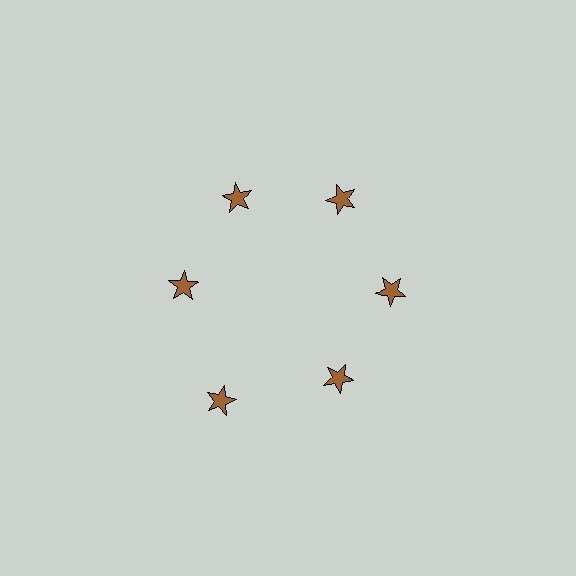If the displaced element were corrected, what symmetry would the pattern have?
It would have 6-fold rotational symmetry — the pattern would map onto itself every 60 degrees.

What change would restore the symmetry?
The symmetry would be restored by moving it inward, back onto the ring so that all 6 stars sit at equal angles and equal distance from the center.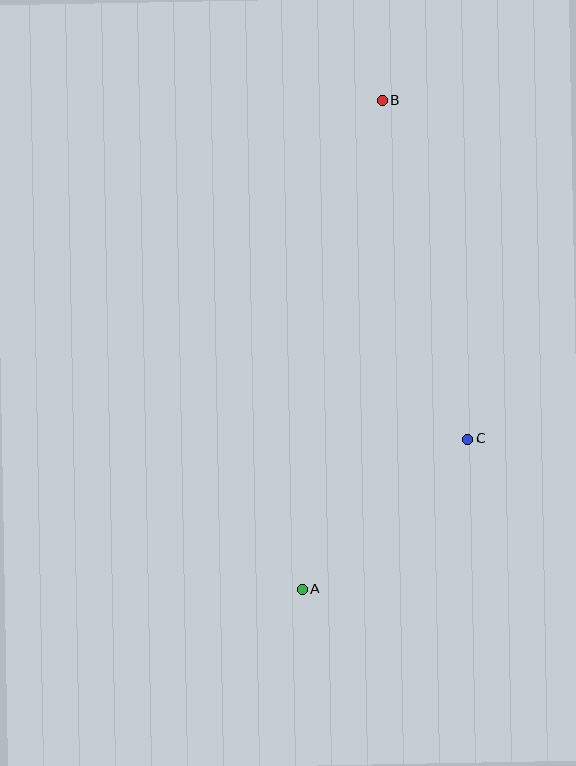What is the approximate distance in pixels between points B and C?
The distance between B and C is approximately 349 pixels.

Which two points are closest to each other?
Points A and C are closest to each other.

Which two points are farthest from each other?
Points A and B are farthest from each other.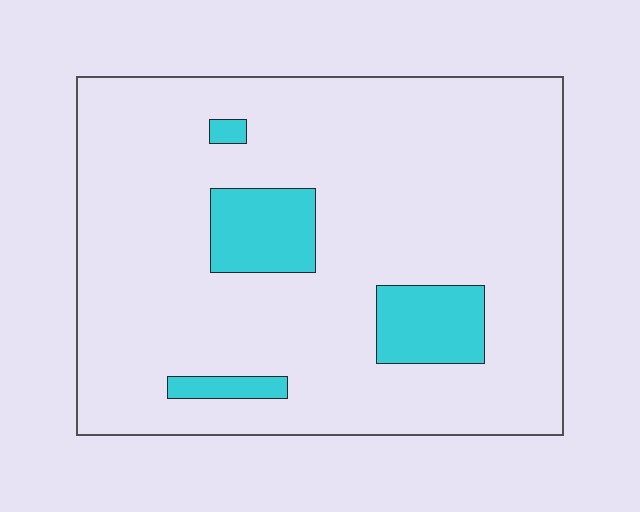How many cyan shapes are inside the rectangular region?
4.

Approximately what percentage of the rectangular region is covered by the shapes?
Approximately 10%.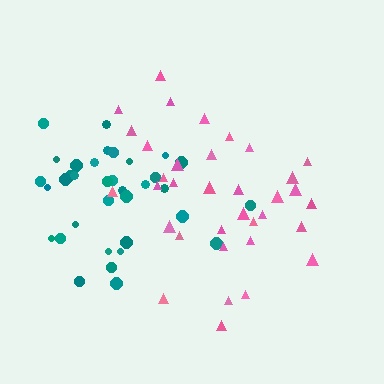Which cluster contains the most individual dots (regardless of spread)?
Teal (35).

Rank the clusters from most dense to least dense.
teal, pink.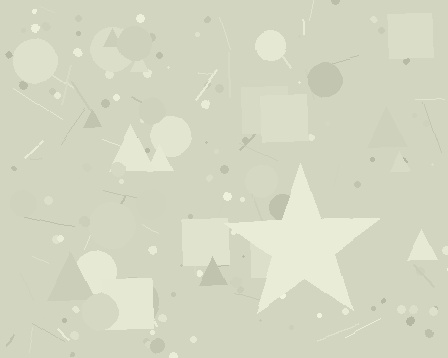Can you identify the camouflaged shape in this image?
The camouflaged shape is a star.